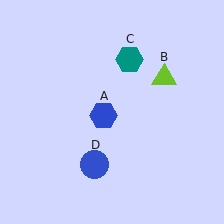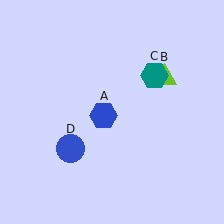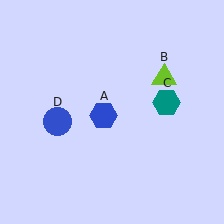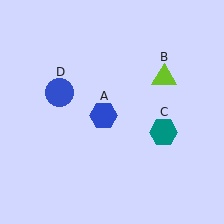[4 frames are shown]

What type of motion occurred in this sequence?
The teal hexagon (object C), blue circle (object D) rotated clockwise around the center of the scene.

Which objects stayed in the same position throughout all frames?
Blue hexagon (object A) and lime triangle (object B) remained stationary.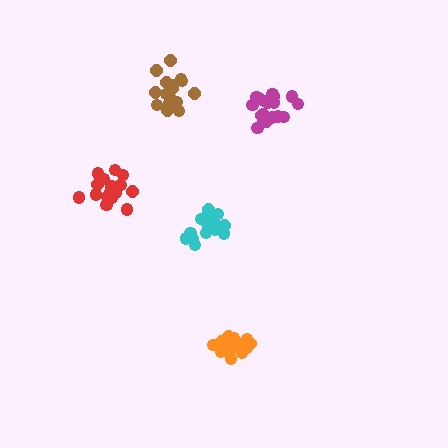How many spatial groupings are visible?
There are 5 spatial groupings.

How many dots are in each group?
Group 1: 17 dots, Group 2: 16 dots, Group 3: 18 dots, Group 4: 19 dots, Group 5: 17 dots (87 total).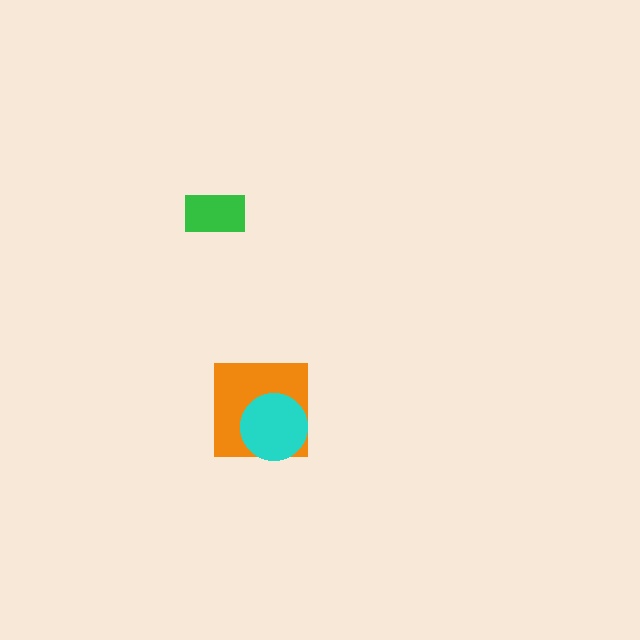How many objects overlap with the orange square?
1 object overlaps with the orange square.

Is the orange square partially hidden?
Yes, it is partially covered by another shape.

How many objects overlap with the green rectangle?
0 objects overlap with the green rectangle.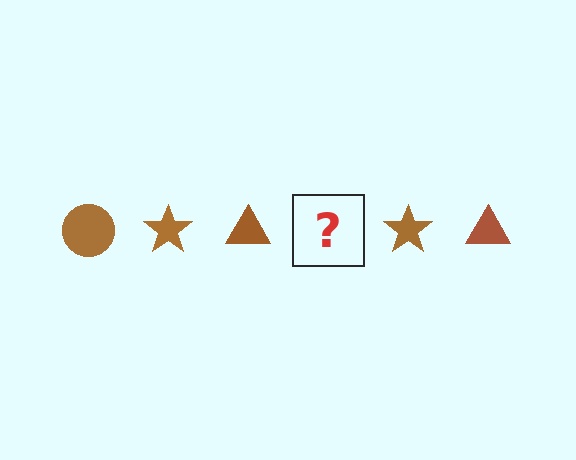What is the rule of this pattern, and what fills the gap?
The rule is that the pattern cycles through circle, star, triangle shapes in brown. The gap should be filled with a brown circle.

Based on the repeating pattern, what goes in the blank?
The blank should be a brown circle.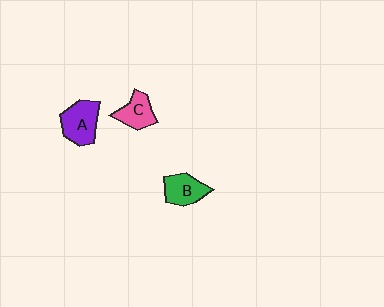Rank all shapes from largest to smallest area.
From largest to smallest: A (purple), B (green), C (pink).